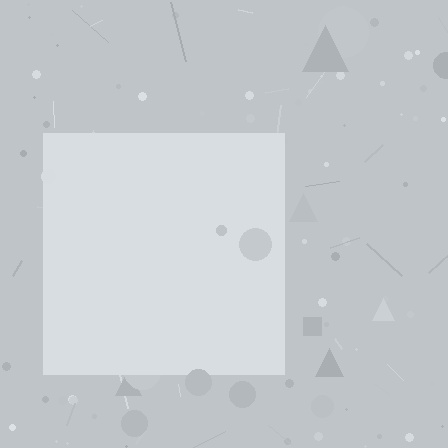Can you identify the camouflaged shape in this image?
The camouflaged shape is a square.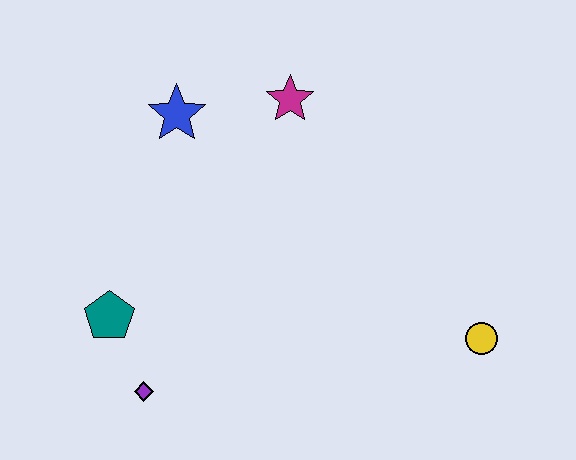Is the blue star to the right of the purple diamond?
Yes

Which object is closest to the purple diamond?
The teal pentagon is closest to the purple diamond.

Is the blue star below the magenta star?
Yes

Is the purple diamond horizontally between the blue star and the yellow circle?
No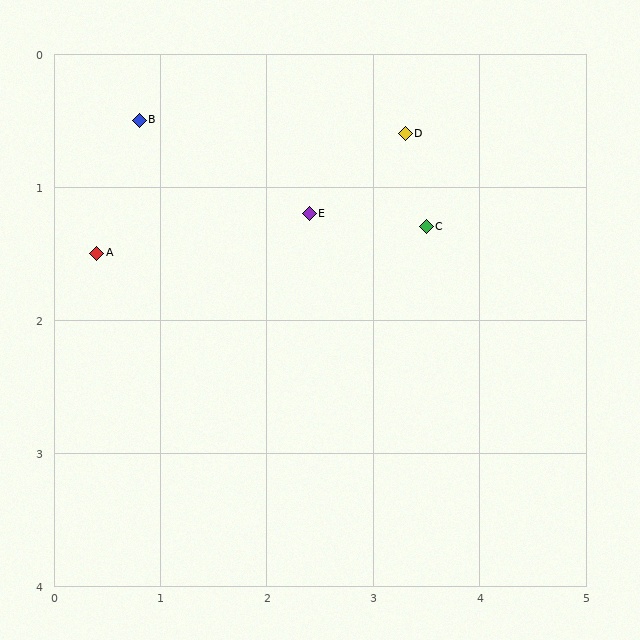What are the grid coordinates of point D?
Point D is at approximately (3.3, 0.6).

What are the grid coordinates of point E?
Point E is at approximately (2.4, 1.2).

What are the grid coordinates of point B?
Point B is at approximately (0.8, 0.5).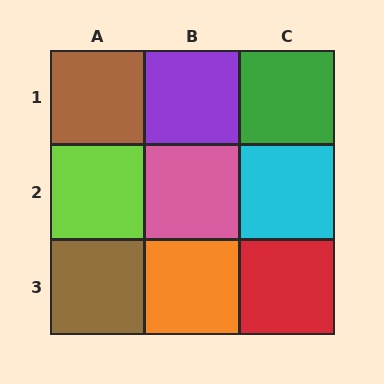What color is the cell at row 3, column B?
Orange.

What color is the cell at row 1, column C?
Green.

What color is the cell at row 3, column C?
Red.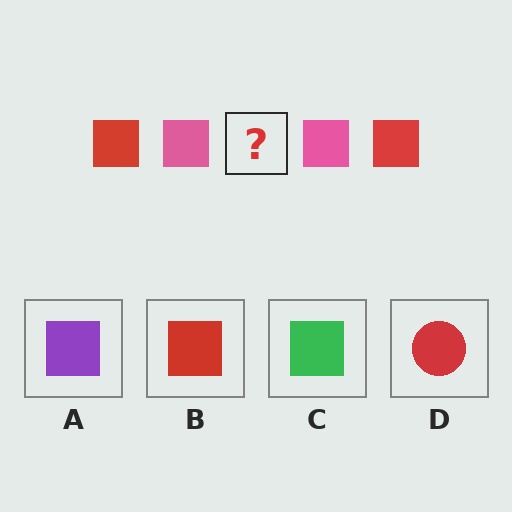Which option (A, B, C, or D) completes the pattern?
B.